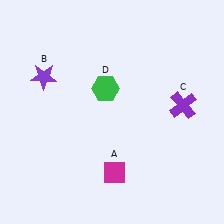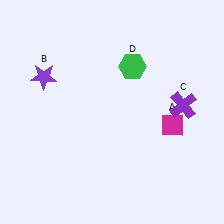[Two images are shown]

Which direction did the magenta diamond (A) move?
The magenta diamond (A) moved right.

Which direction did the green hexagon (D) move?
The green hexagon (D) moved right.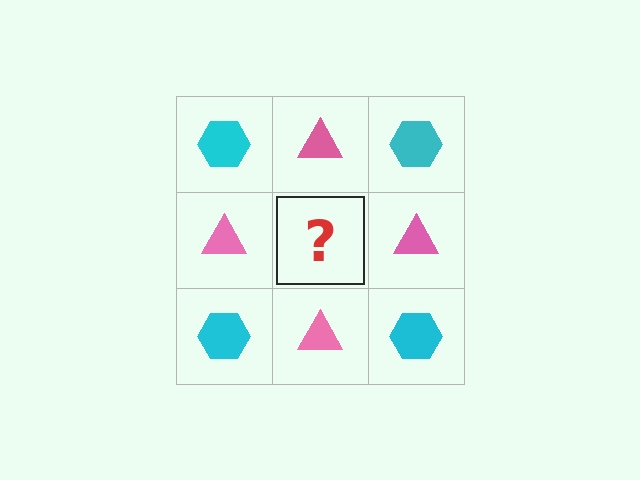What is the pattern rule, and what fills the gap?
The rule is that it alternates cyan hexagon and pink triangle in a checkerboard pattern. The gap should be filled with a cyan hexagon.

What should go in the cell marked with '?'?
The missing cell should contain a cyan hexagon.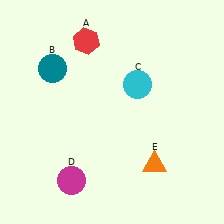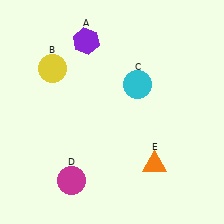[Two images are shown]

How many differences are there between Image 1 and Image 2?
There are 2 differences between the two images.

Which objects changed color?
A changed from red to purple. B changed from teal to yellow.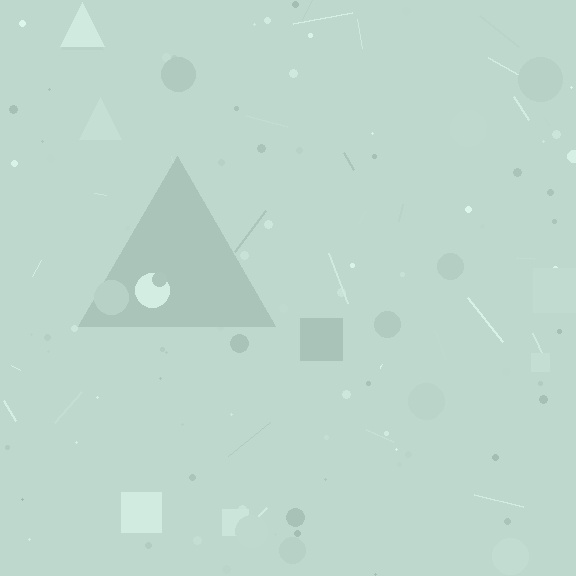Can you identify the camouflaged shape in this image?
The camouflaged shape is a triangle.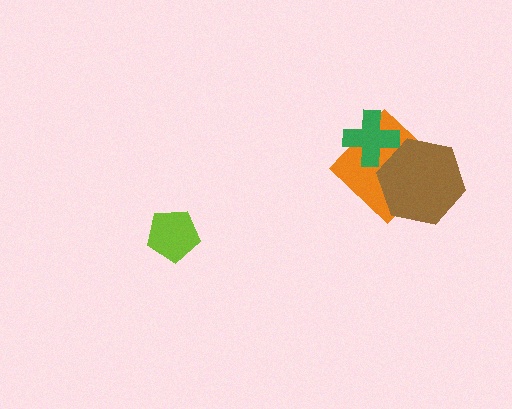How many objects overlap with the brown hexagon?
2 objects overlap with the brown hexagon.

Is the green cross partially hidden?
Yes, it is partially covered by another shape.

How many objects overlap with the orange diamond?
2 objects overlap with the orange diamond.